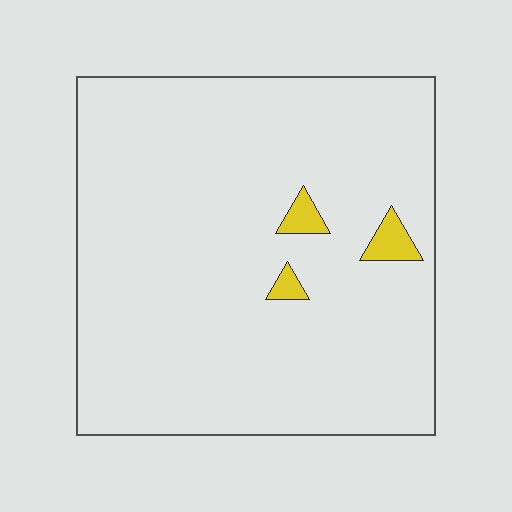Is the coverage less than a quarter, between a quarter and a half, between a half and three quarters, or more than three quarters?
Less than a quarter.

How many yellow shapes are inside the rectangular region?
3.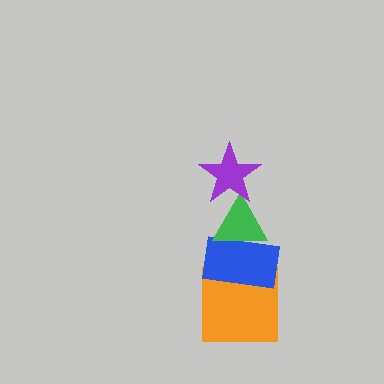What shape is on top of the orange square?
The blue rectangle is on top of the orange square.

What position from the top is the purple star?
The purple star is 1st from the top.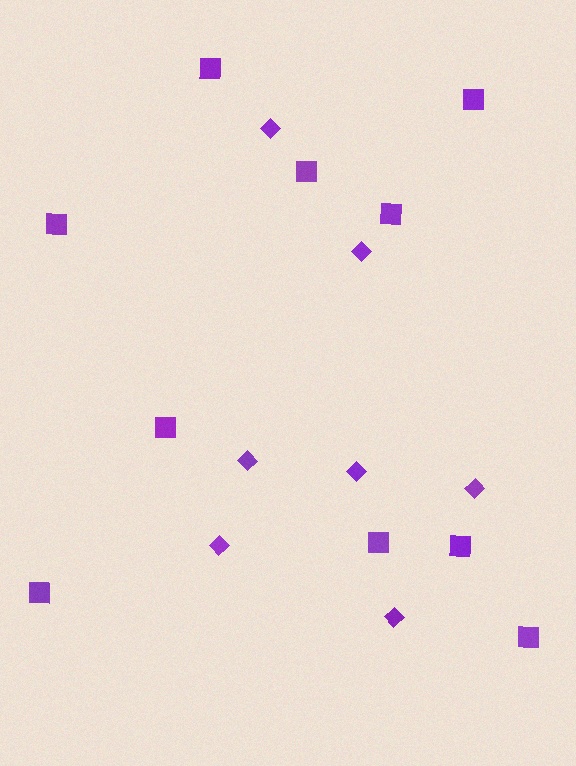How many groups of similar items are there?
There are 2 groups: one group of diamonds (7) and one group of squares (10).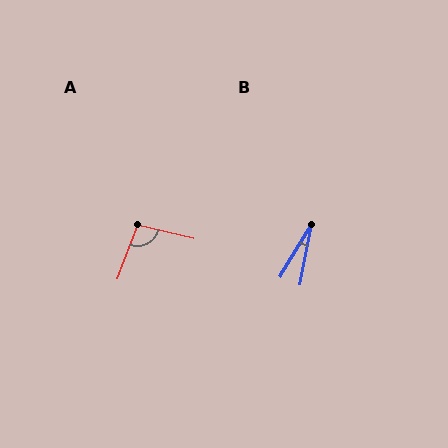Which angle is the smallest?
B, at approximately 20 degrees.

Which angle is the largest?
A, at approximately 97 degrees.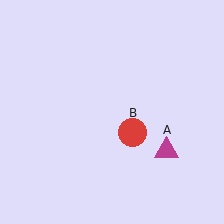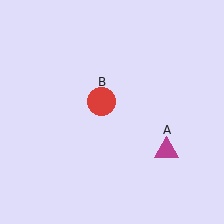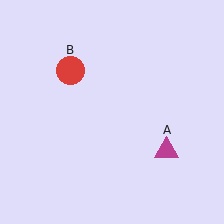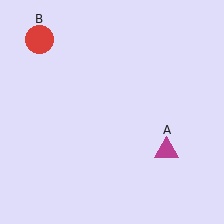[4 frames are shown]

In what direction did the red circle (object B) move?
The red circle (object B) moved up and to the left.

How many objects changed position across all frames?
1 object changed position: red circle (object B).